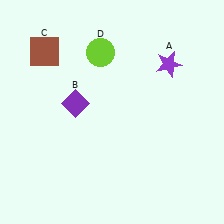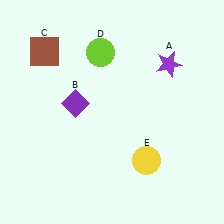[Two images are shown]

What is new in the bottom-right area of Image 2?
A yellow circle (E) was added in the bottom-right area of Image 2.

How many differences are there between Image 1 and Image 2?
There is 1 difference between the two images.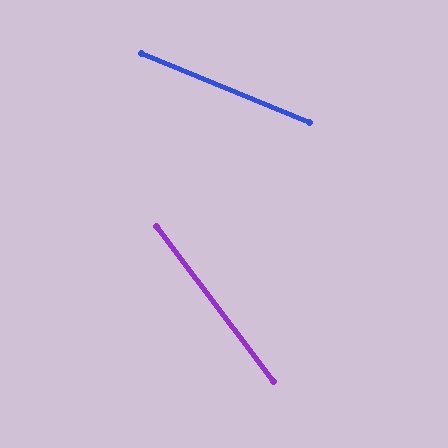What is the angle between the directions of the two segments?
Approximately 31 degrees.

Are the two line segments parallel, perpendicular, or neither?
Neither parallel nor perpendicular — they differ by about 31°.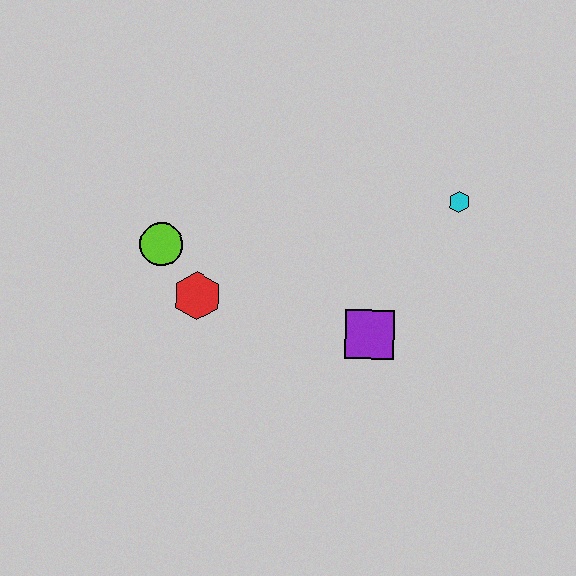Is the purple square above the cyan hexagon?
No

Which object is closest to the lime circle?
The red hexagon is closest to the lime circle.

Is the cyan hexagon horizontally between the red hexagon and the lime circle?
No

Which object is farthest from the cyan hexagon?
The lime circle is farthest from the cyan hexagon.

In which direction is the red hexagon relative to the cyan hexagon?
The red hexagon is to the left of the cyan hexagon.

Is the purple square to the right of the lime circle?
Yes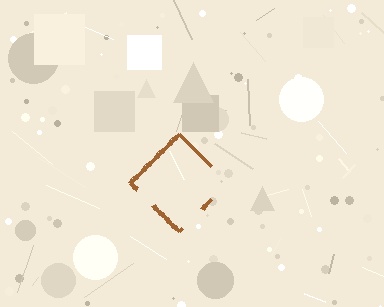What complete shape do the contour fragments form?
The contour fragments form a diamond.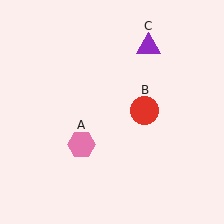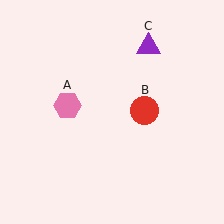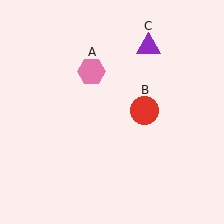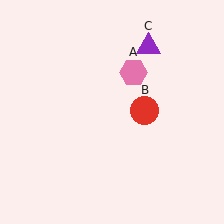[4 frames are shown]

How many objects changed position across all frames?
1 object changed position: pink hexagon (object A).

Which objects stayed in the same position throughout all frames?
Red circle (object B) and purple triangle (object C) remained stationary.